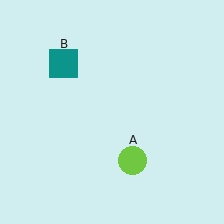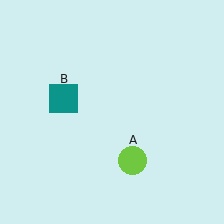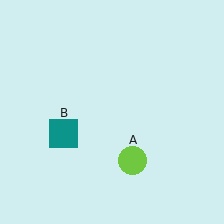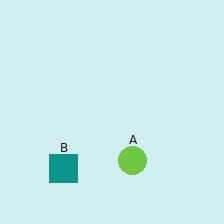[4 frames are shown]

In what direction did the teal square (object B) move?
The teal square (object B) moved down.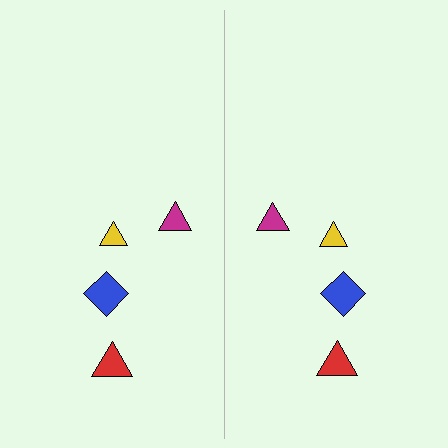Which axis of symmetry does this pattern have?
The pattern has a vertical axis of symmetry running through the center of the image.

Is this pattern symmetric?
Yes, this pattern has bilateral (reflection) symmetry.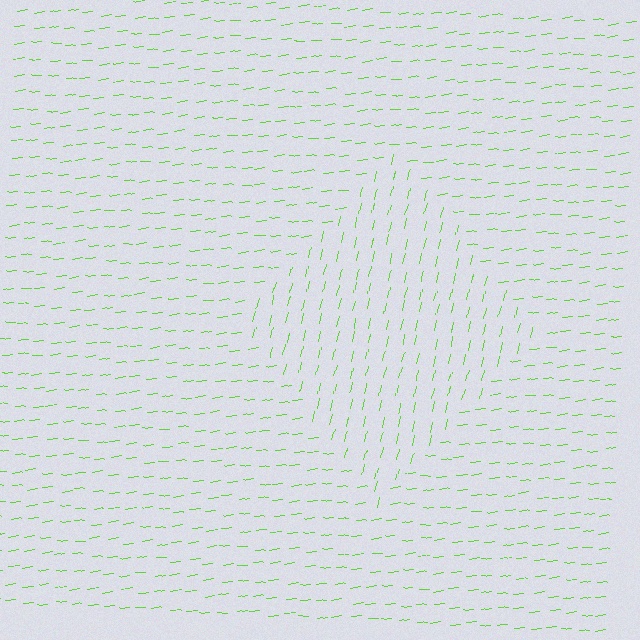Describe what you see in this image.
The image is filled with small lime line segments. A diamond region in the image has lines oriented differently from the surrounding lines, creating a visible texture boundary.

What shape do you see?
I see a diamond.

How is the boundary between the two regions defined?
The boundary is defined purely by a change in line orientation (approximately 71 degrees difference). All lines are the same color and thickness.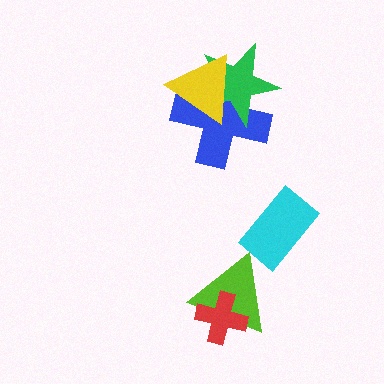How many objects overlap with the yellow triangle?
2 objects overlap with the yellow triangle.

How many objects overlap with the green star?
2 objects overlap with the green star.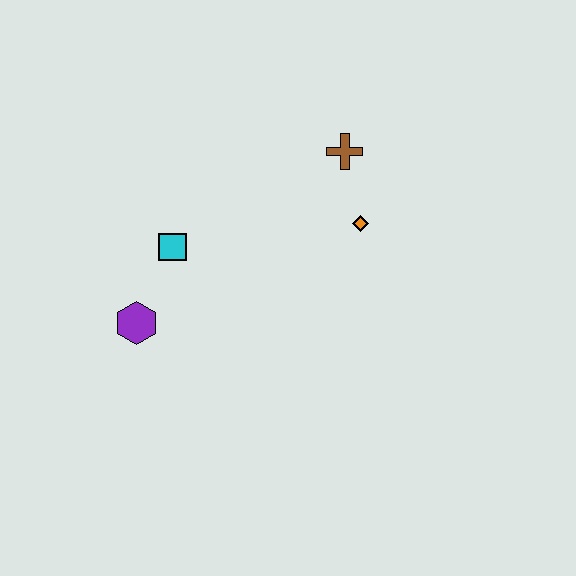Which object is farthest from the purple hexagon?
The brown cross is farthest from the purple hexagon.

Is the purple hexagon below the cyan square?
Yes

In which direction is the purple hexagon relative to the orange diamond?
The purple hexagon is to the left of the orange diamond.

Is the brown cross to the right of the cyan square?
Yes